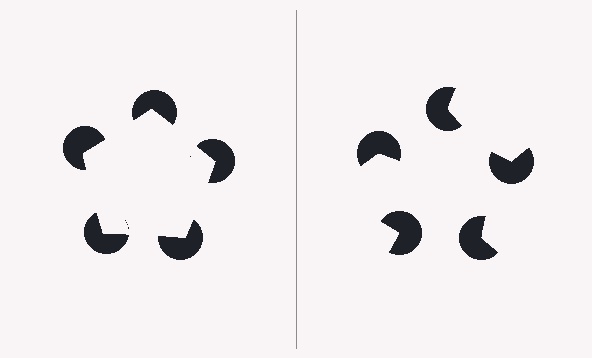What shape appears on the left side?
An illusory pentagon.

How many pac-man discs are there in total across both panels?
10 — 5 on each side.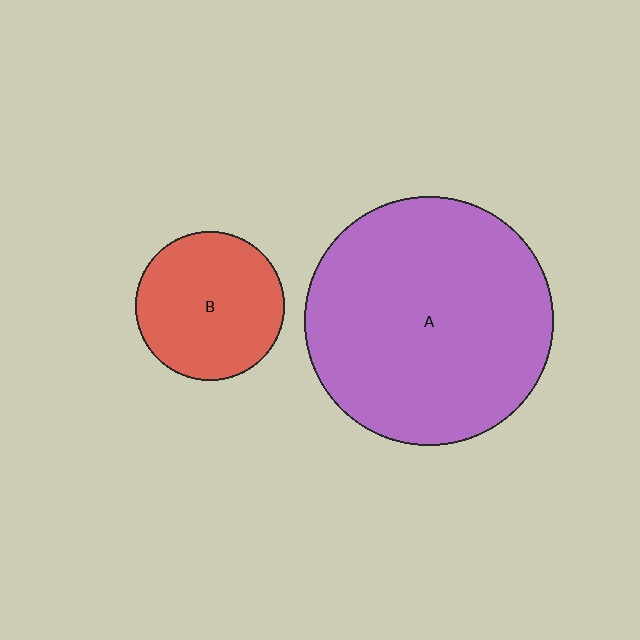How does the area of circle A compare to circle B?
Approximately 2.8 times.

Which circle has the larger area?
Circle A (purple).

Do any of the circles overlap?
No, none of the circles overlap.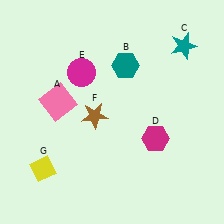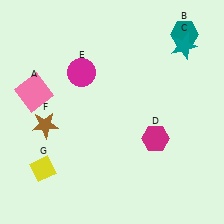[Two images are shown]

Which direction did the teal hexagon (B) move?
The teal hexagon (B) moved right.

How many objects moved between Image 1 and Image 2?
3 objects moved between the two images.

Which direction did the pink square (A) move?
The pink square (A) moved left.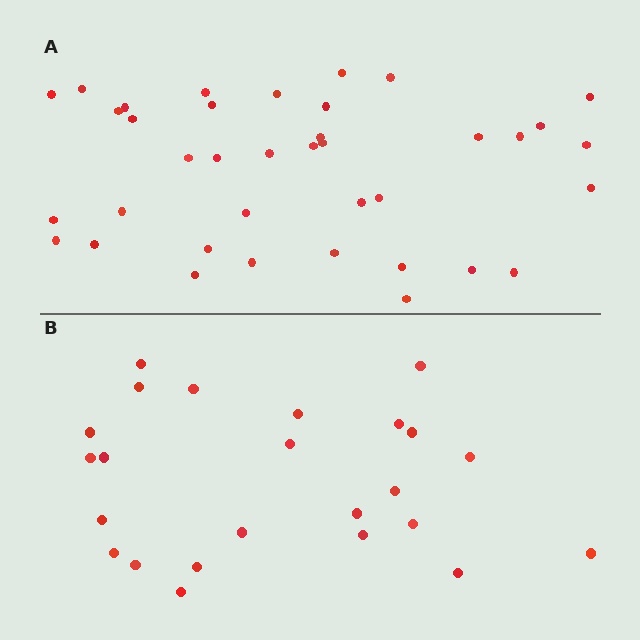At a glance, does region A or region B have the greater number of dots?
Region A (the top region) has more dots.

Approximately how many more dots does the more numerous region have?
Region A has approximately 15 more dots than region B.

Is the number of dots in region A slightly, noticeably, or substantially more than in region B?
Region A has substantially more. The ratio is roughly 1.6 to 1.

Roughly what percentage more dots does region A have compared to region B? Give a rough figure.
About 60% more.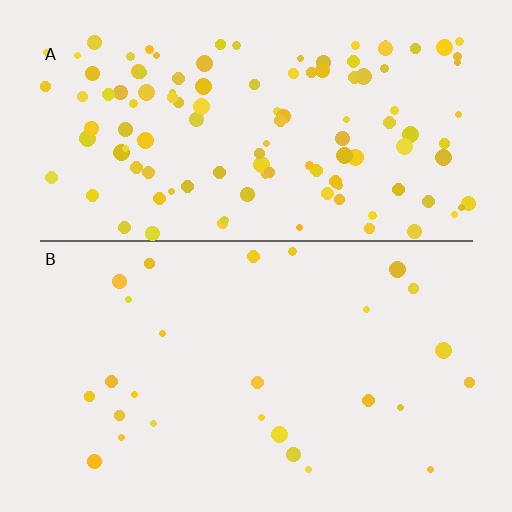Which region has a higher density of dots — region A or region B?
A (the top).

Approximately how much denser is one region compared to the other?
Approximately 4.3× — region A over region B.